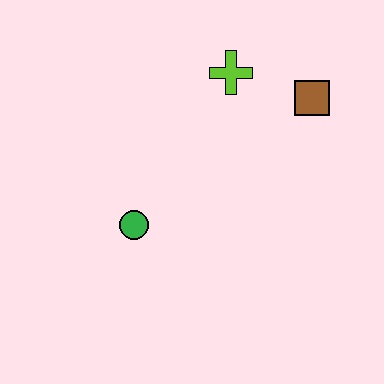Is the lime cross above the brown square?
Yes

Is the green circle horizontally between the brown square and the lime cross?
No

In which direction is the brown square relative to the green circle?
The brown square is to the right of the green circle.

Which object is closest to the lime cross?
The brown square is closest to the lime cross.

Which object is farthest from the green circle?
The brown square is farthest from the green circle.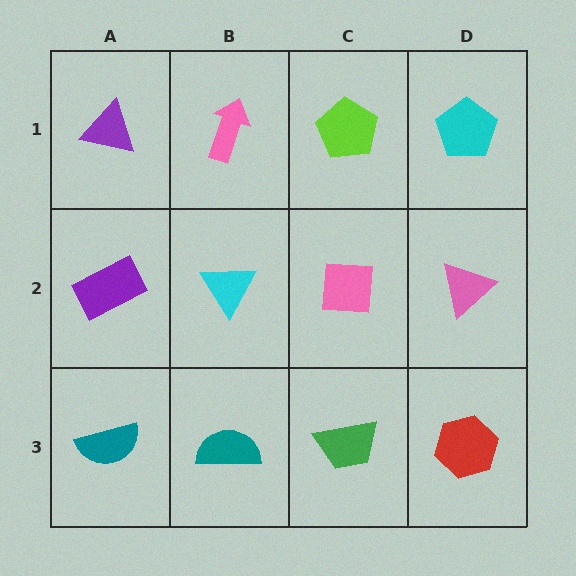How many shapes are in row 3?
4 shapes.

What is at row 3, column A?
A teal semicircle.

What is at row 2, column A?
A purple rectangle.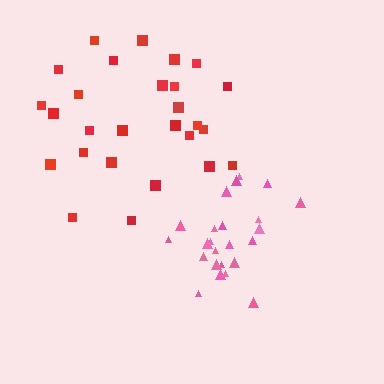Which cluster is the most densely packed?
Pink.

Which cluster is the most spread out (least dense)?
Red.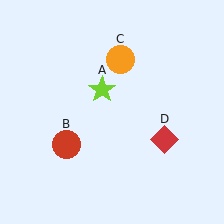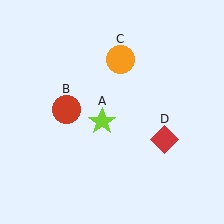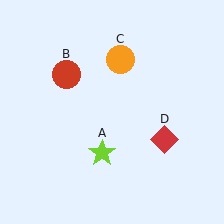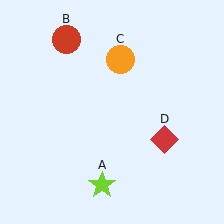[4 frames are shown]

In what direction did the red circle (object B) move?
The red circle (object B) moved up.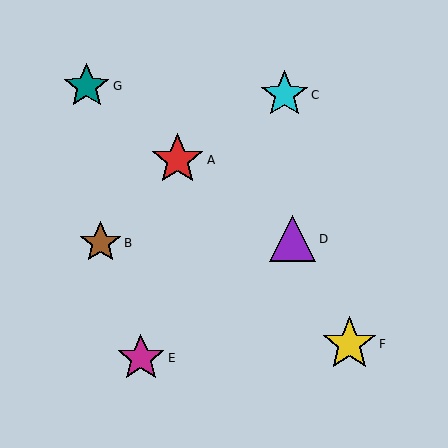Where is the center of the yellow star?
The center of the yellow star is at (349, 344).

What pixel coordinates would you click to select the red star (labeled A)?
Click at (178, 160) to select the red star A.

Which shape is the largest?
The yellow star (labeled F) is the largest.